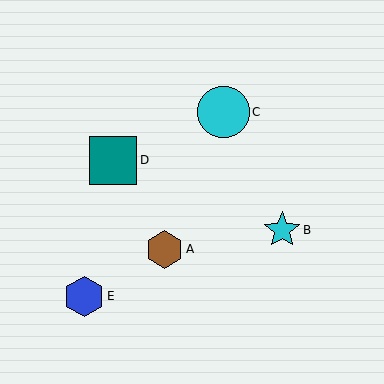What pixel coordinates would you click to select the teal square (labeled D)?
Click at (113, 160) to select the teal square D.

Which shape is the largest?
The cyan circle (labeled C) is the largest.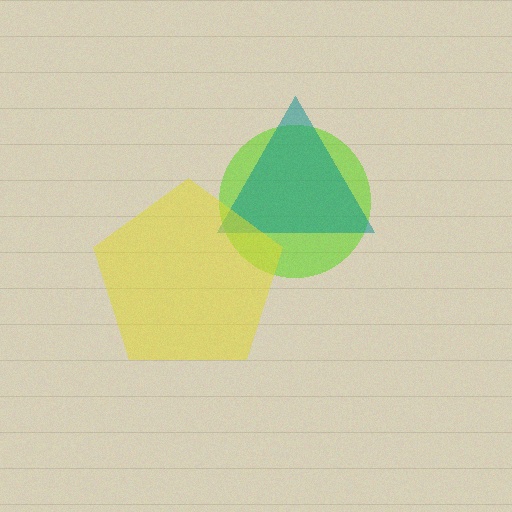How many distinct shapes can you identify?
There are 3 distinct shapes: a lime circle, a teal triangle, a yellow pentagon.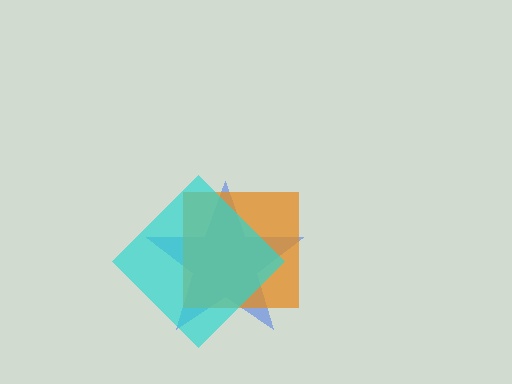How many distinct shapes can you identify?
There are 3 distinct shapes: a blue star, an orange square, a cyan diamond.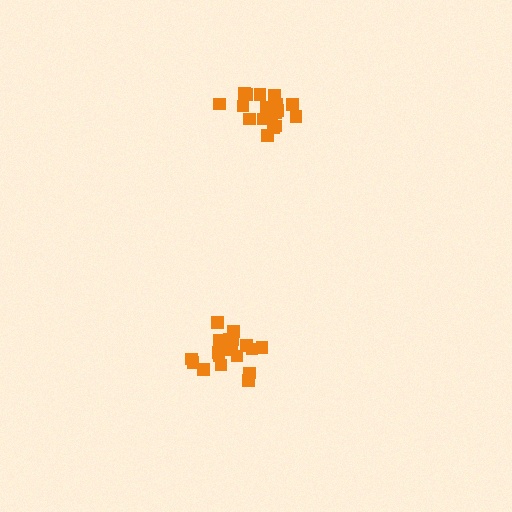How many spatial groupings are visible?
There are 2 spatial groupings.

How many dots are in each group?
Group 1: 19 dots, Group 2: 20 dots (39 total).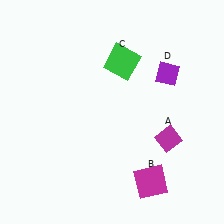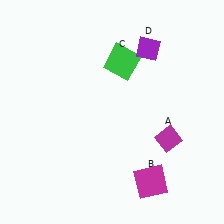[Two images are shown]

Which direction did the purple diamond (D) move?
The purple diamond (D) moved up.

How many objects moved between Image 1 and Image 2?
1 object moved between the two images.